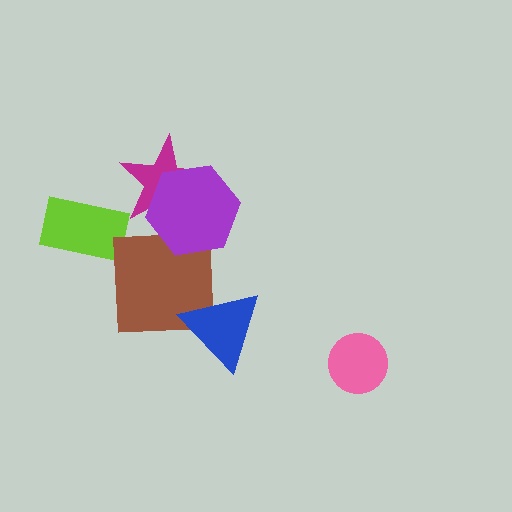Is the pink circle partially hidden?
No, no other shape covers it.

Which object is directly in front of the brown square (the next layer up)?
The purple hexagon is directly in front of the brown square.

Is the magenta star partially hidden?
Yes, it is partially covered by another shape.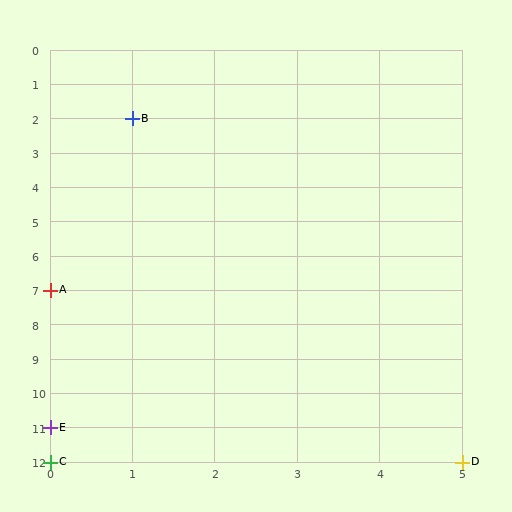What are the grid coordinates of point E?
Point E is at grid coordinates (0, 11).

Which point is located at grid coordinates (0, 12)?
Point C is at (0, 12).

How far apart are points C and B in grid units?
Points C and B are 1 column and 10 rows apart (about 10.0 grid units diagonally).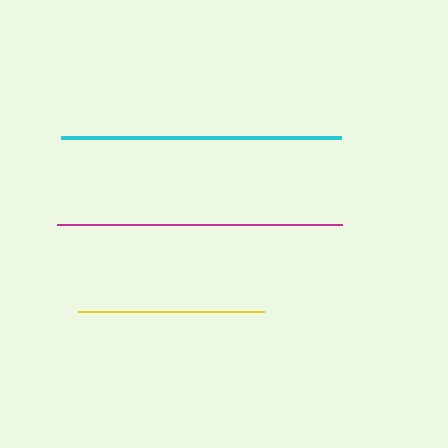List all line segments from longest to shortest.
From longest to shortest: magenta, cyan, yellow.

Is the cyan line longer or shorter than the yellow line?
The cyan line is longer than the yellow line.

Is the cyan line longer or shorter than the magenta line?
The magenta line is longer than the cyan line.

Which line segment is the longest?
The magenta line is the longest at approximately 284 pixels.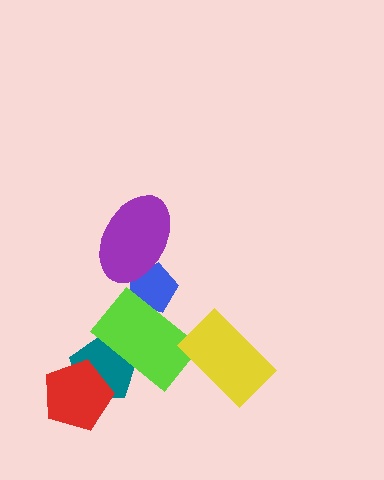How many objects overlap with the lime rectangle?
2 objects overlap with the lime rectangle.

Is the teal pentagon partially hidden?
Yes, it is partially covered by another shape.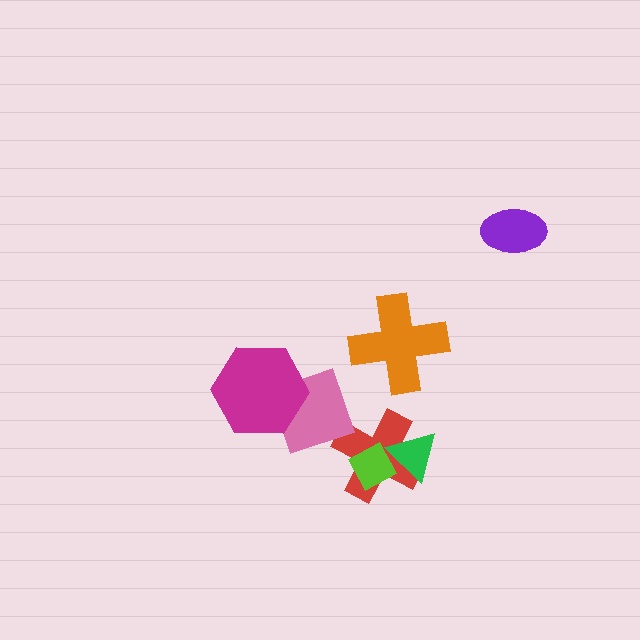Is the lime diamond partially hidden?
Yes, it is partially covered by another shape.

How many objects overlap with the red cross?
3 objects overlap with the red cross.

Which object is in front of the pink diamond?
The magenta hexagon is in front of the pink diamond.